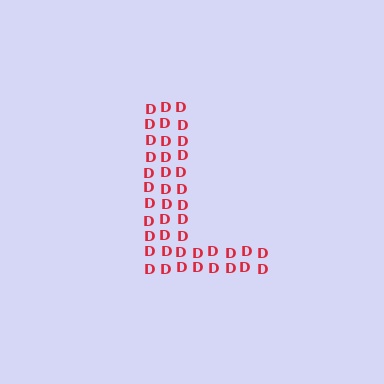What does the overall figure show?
The overall figure shows the letter L.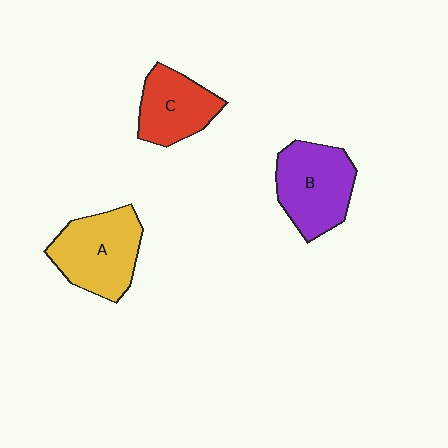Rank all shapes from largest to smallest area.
From largest to smallest: A (yellow), B (purple), C (red).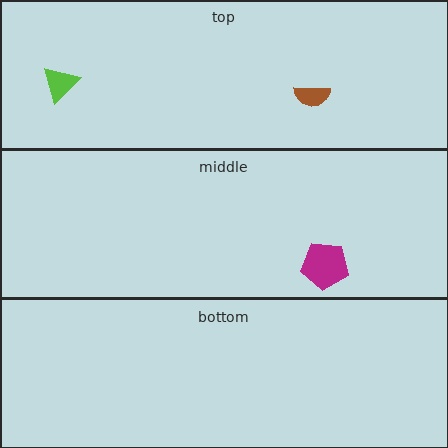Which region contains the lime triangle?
The top region.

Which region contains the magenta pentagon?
The middle region.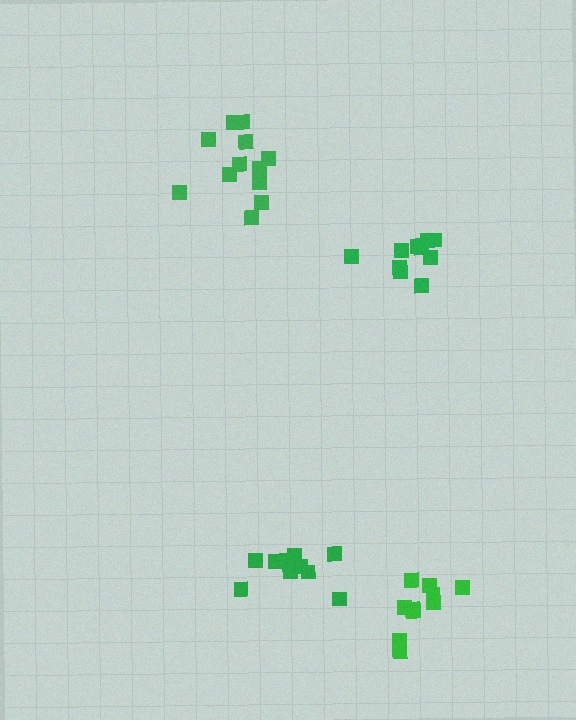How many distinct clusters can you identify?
There are 4 distinct clusters.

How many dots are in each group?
Group 1: 12 dots, Group 2: 10 dots, Group 3: 10 dots, Group 4: 10 dots (42 total).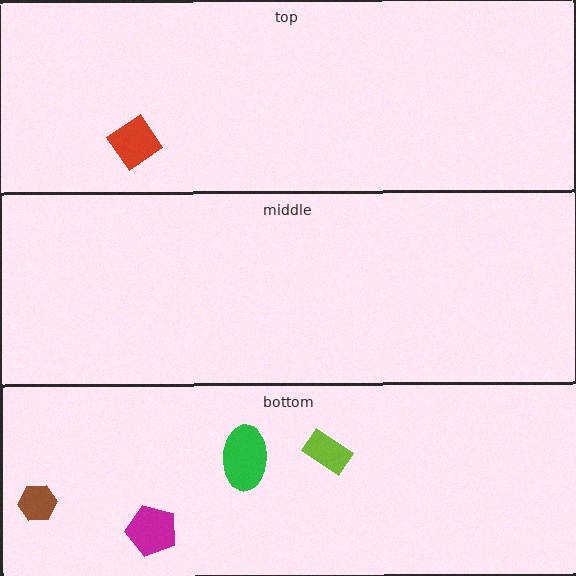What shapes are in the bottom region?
The lime rectangle, the magenta pentagon, the green ellipse, the brown hexagon.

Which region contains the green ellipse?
The bottom region.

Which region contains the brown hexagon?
The bottom region.